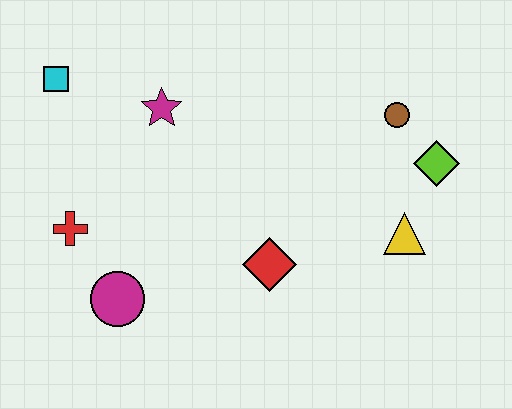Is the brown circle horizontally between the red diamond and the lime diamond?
Yes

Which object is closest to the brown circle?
The lime diamond is closest to the brown circle.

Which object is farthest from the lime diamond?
The cyan square is farthest from the lime diamond.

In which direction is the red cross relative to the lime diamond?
The red cross is to the left of the lime diamond.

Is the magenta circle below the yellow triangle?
Yes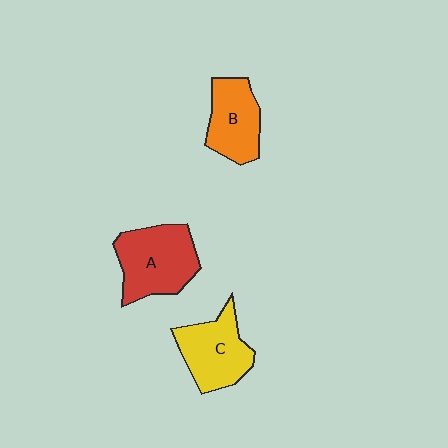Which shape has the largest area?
Shape A (red).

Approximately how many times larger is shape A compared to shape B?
Approximately 1.3 times.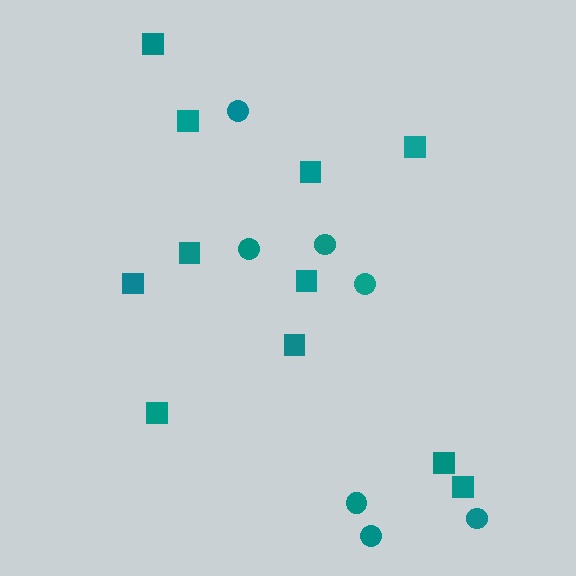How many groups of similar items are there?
There are 2 groups: one group of circles (7) and one group of squares (11).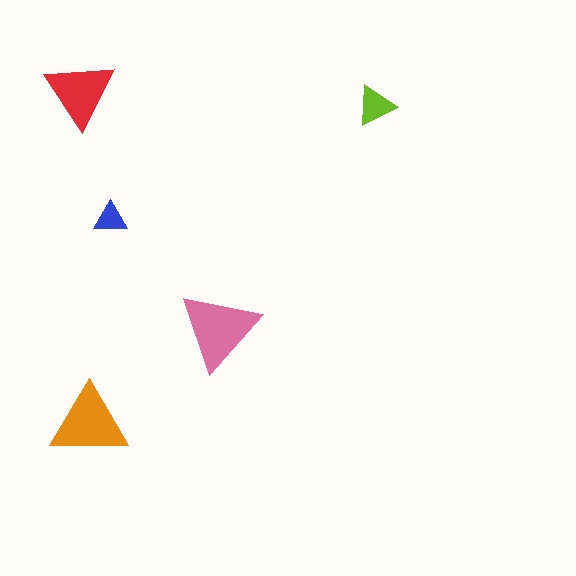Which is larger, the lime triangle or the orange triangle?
The orange one.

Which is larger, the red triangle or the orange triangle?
The orange one.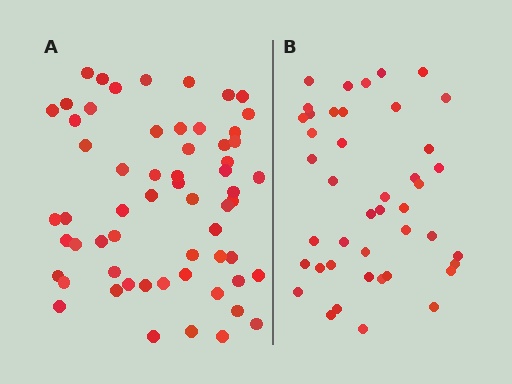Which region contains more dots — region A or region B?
Region A (the left region) has more dots.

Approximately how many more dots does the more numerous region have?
Region A has approximately 15 more dots than region B.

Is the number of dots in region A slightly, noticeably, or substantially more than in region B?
Region A has noticeably more, but not dramatically so. The ratio is roughly 1.4 to 1.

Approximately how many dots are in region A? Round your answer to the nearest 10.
About 60 dots.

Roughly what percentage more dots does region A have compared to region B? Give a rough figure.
About 40% more.